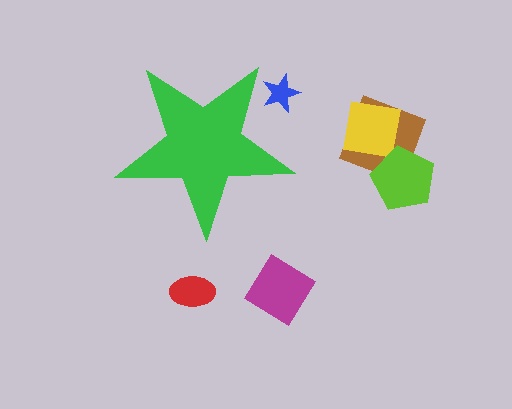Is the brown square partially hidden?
No, the brown square is fully visible.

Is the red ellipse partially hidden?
No, the red ellipse is fully visible.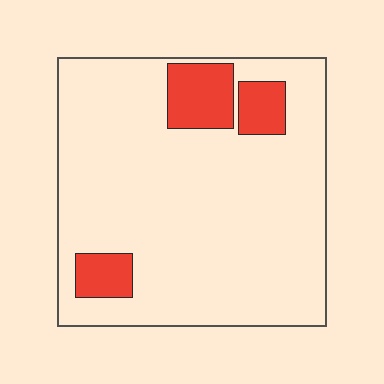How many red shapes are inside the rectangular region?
3.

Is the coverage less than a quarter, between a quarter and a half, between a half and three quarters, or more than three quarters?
Less than a quarter.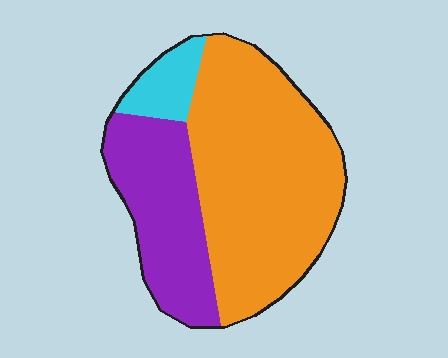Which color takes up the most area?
Orange, at roughly 60%.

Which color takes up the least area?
Cyan, at roughly 10%.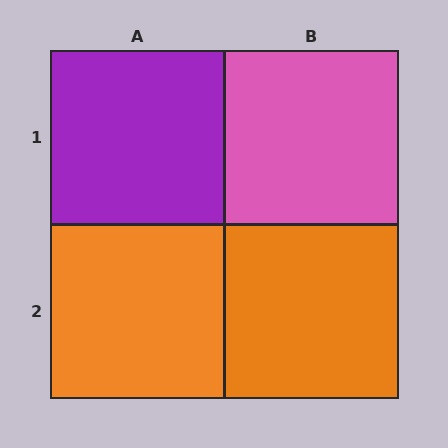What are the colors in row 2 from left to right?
Orange, orange.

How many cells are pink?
1 cell is pink.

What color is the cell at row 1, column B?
Pink.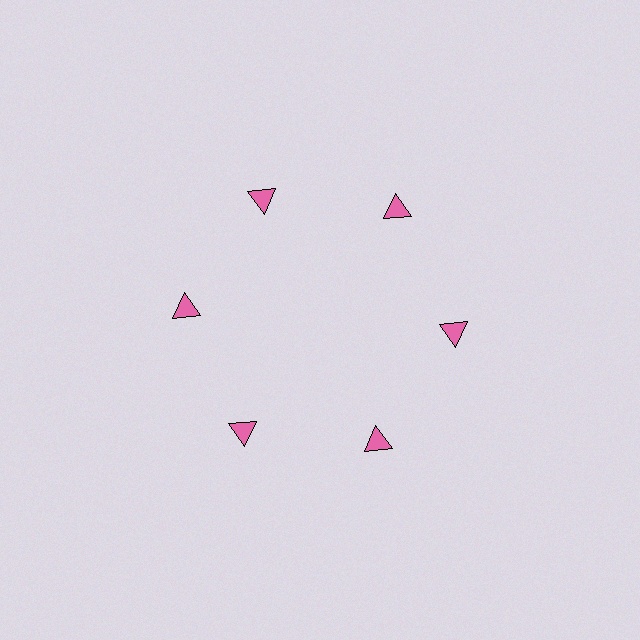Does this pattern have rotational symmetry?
Yes, this pattern has 6-fold rotational symmetry. It looks the same after rotating 60 degrees around the center.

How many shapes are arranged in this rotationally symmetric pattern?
There are 6 shapes, arranged in 6 groups of 1.